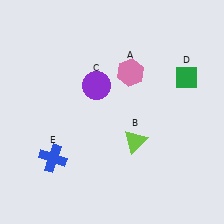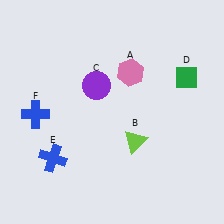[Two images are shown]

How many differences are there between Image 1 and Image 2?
There is 1 difference between the two images.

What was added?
A blue cross (F) was added in Image 2.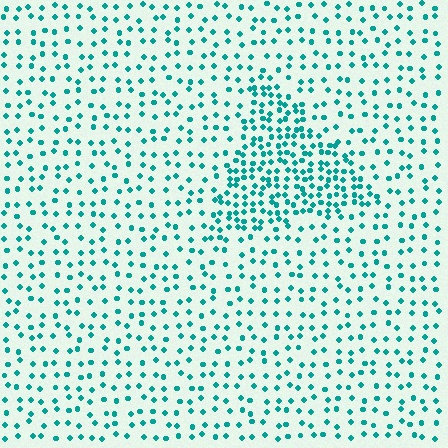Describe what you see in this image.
The image contains small teal elements arranged at two different densities. A triangle-shaped region is visible where the elements are more densely packed than the surrounding area.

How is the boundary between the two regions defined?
The boundary is defined by a change in element density (approximately 2.2x ratio). All elements are the same color, size, and shape.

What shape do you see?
I see a triangle.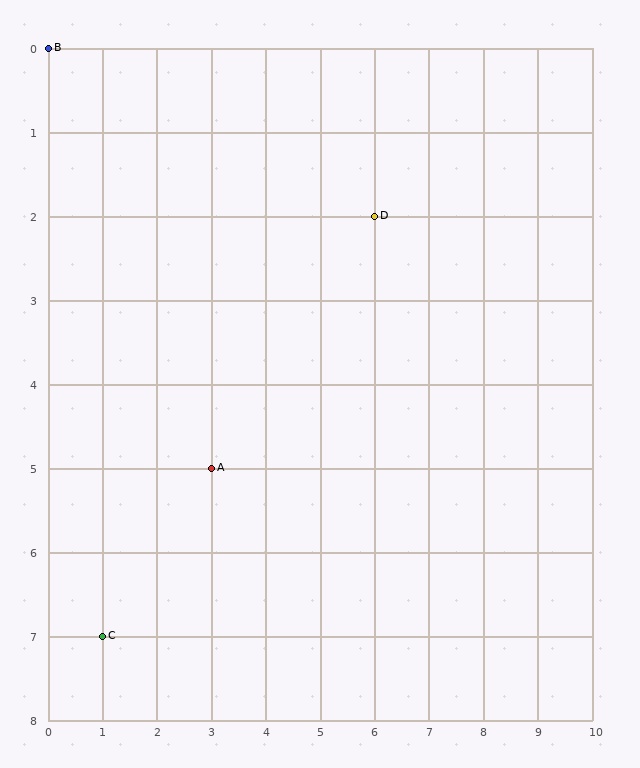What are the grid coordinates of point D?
Point D is at grid coordinates (6, 2).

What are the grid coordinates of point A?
Point A is at grid coordinates (3, 5).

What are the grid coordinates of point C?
Point C is at grid coordinates (1, 7).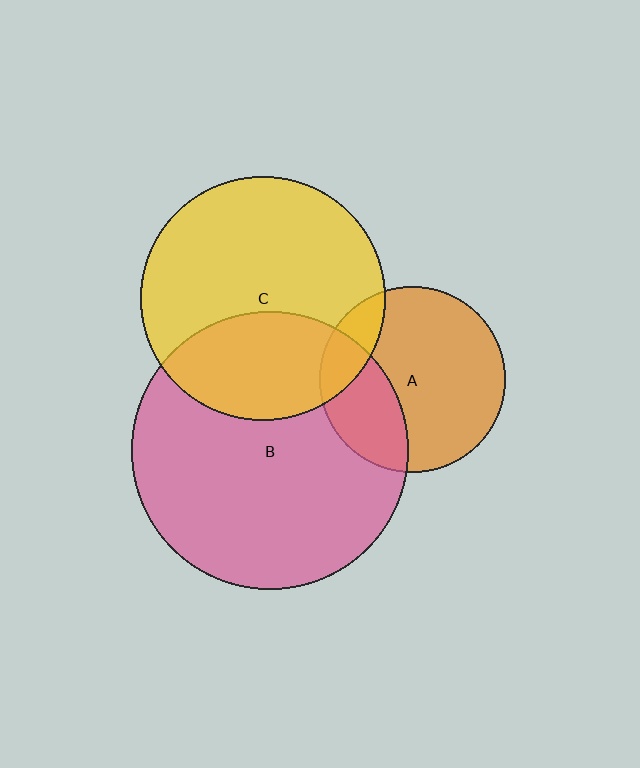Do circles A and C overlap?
Yes.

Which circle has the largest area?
Circle B (pink).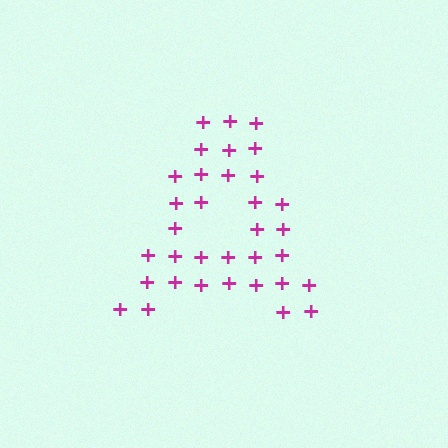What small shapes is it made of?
It is made of small plus signs.